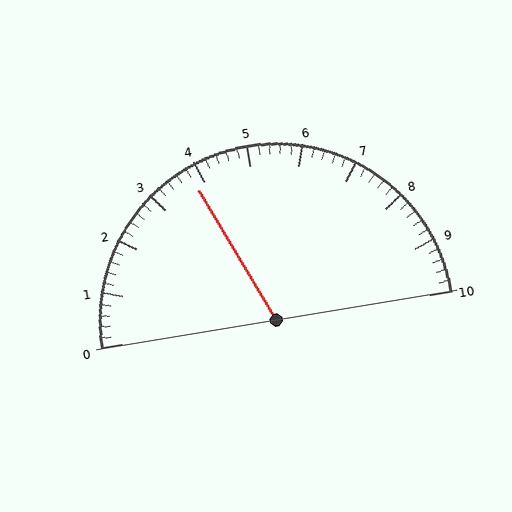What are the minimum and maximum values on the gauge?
The gauge ranges from 0 to 10.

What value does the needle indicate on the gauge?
The needle indicates approximately 3.8.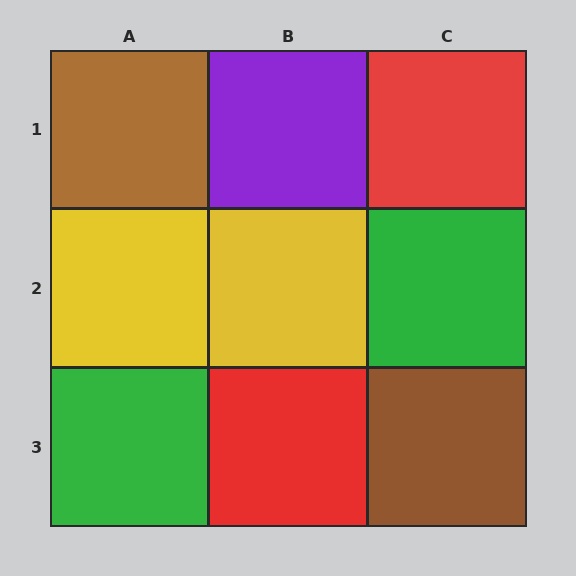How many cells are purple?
1 cell is purple.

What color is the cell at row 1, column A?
Brown.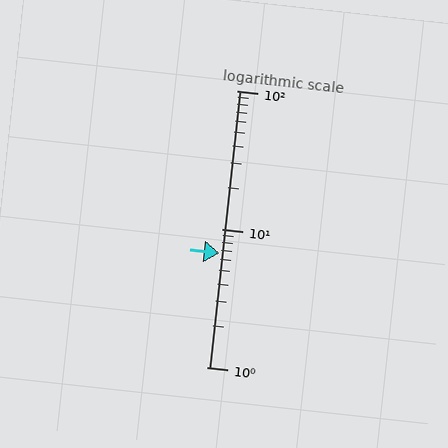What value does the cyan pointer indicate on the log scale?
The pointer indicates approximately 6.7.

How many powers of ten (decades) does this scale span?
The scale spans 2 decades, from 1 to 100.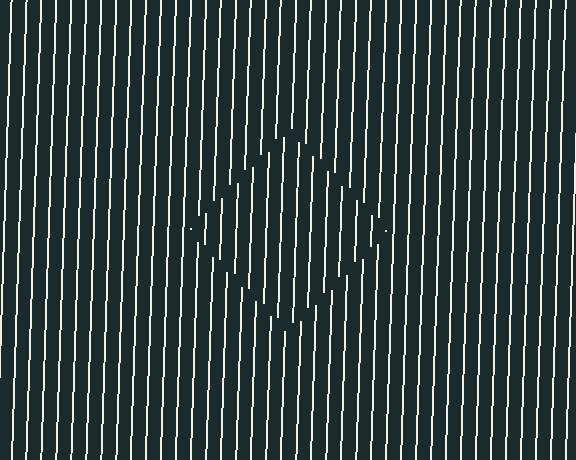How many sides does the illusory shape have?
4 sides — the line-ends trace a square.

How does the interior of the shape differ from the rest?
The interior of the shape contains the same grating, shifted by half a period — the contour is defined by the phase discontinuity where line-ends from the inner and outer gratings abut.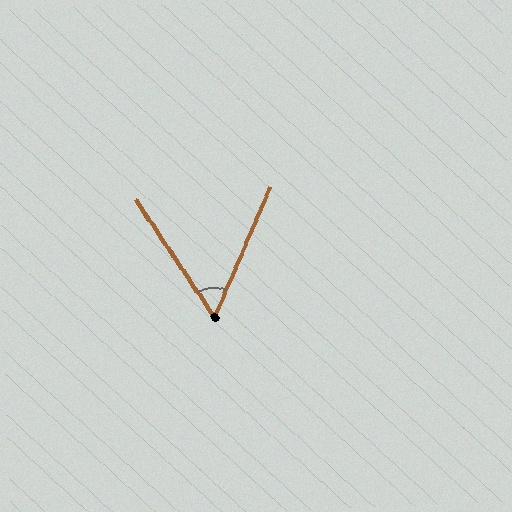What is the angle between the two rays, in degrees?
Approximately 57 degrees.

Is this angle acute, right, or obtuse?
It is acute.